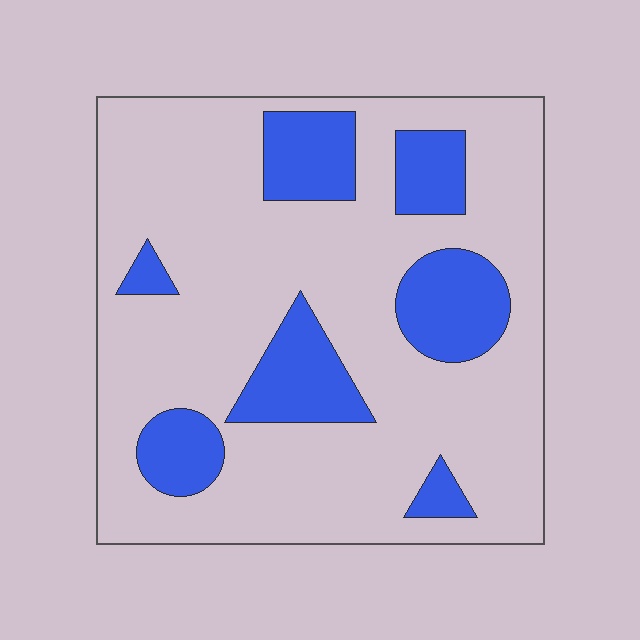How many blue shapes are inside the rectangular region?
7.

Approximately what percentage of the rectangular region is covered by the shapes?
Approximately 25%.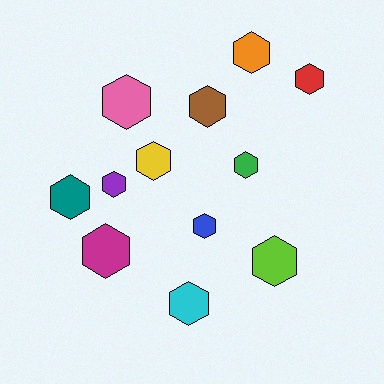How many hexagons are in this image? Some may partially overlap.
There are 12 hexagons.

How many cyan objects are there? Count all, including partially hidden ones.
There is 1 cyan object.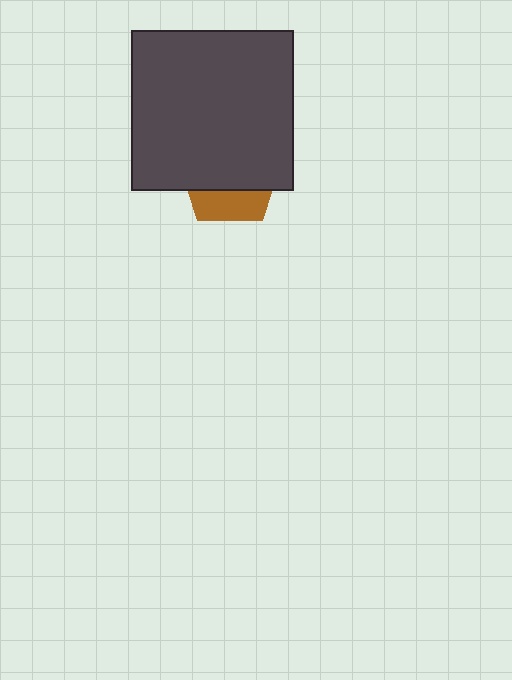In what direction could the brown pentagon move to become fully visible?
The brown pentagon could move down. That would shift it out from behind the dark gray rectangle entirely.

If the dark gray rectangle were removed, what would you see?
You would see the complete brown pentagon.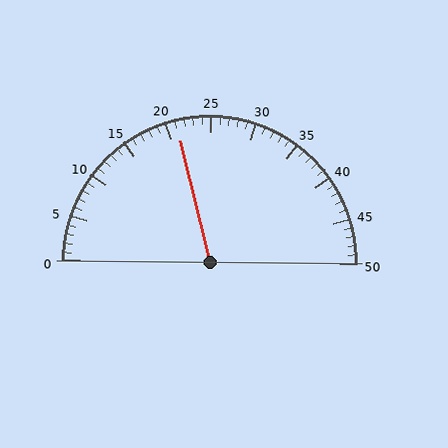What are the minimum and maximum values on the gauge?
The gauge ranges from 0 to 50.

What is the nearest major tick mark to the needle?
The nearest major tick mark is 20.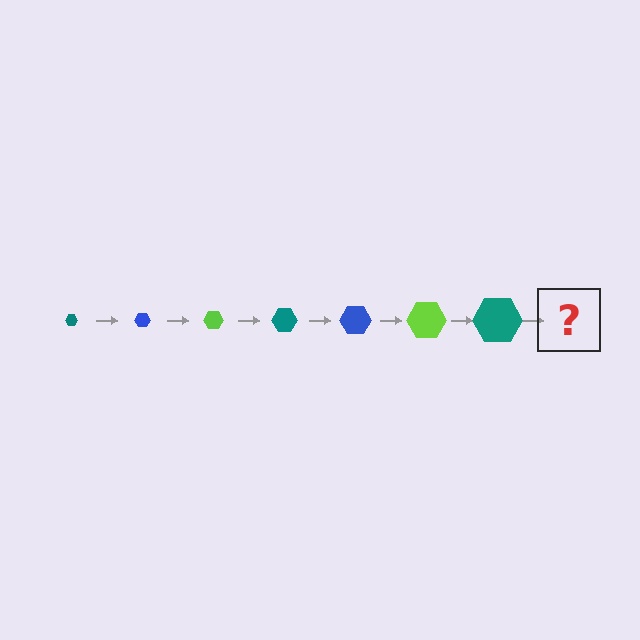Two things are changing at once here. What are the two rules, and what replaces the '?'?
The two rules are that the hexagon grows larger each step and the color cycles through teal, blue, and lime. The '?' should be a blue hexagon, larger than the previous one.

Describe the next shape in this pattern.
It should be a blue hexagon, larger than the previous one.